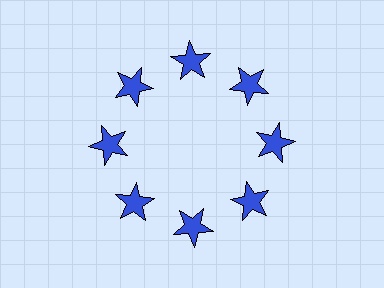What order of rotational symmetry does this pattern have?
This pattern has 8-fold rotational symmetry.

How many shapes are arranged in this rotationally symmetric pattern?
There are 8 shapes, arranged in 8 groups of 1.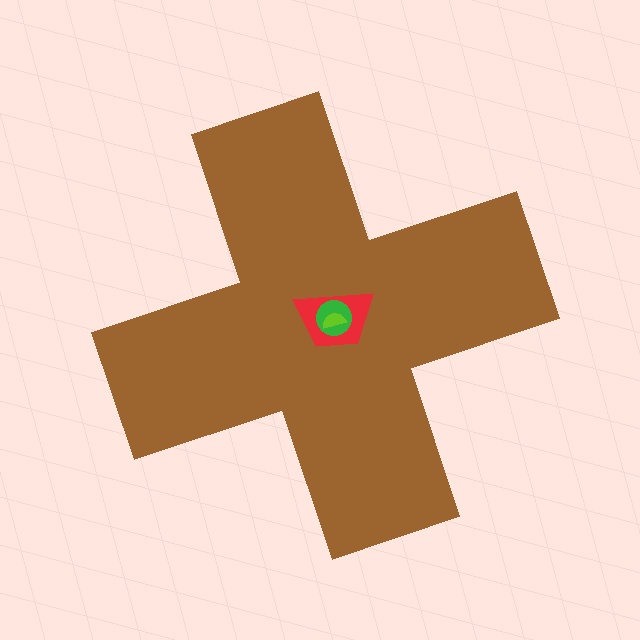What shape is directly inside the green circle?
The lime semicircle.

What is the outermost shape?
The brown cross.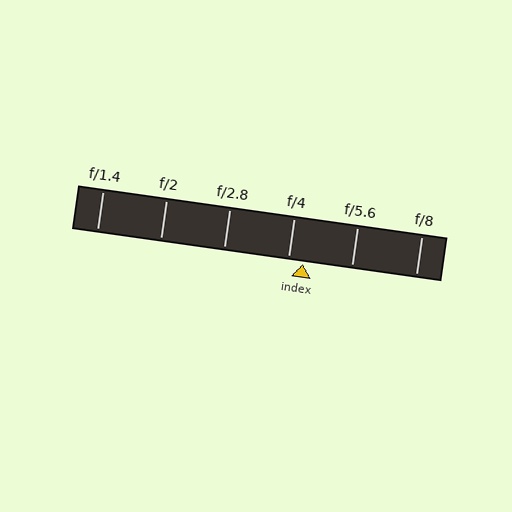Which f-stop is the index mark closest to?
The index mark is closest to f/4.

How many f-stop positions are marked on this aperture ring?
There are 6 f-stop positions marked.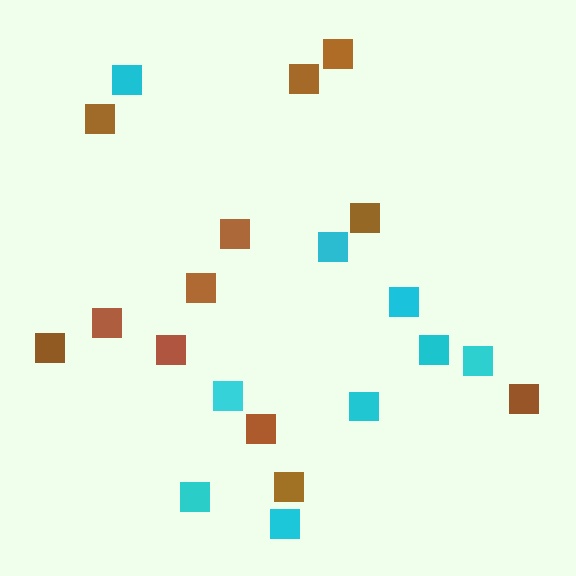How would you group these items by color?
There are 2 groups: one group of brown squares (12) and one group of cyan squares (9).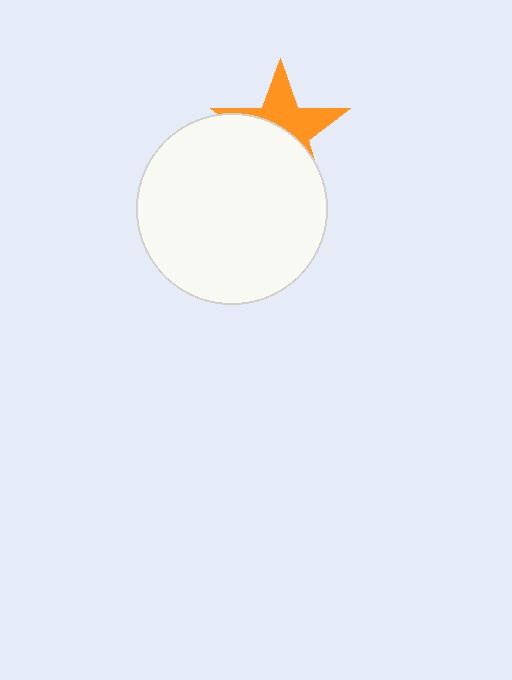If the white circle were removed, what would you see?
You would see the complete orange star.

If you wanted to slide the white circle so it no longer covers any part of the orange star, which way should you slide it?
Slide it down — that is the most direct way to separate the two shapes.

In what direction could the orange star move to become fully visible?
The orange star could move up. That would shift it out from behind the white circle entirely.